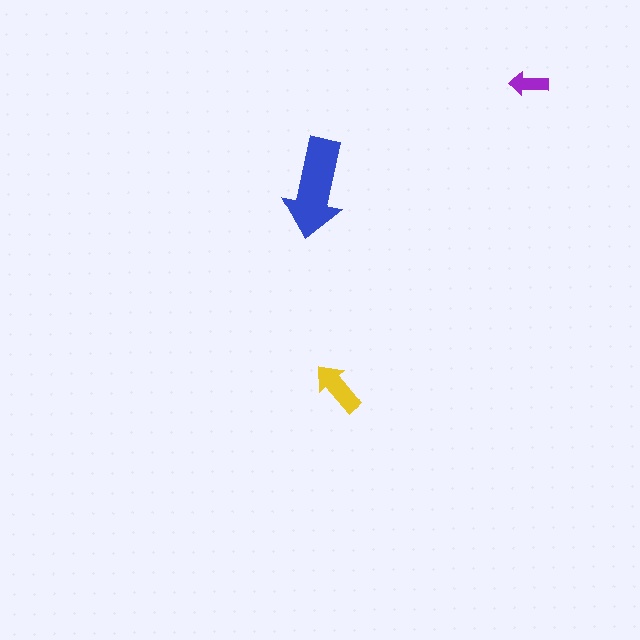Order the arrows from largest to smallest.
the blue one, the yellow one, the purple one.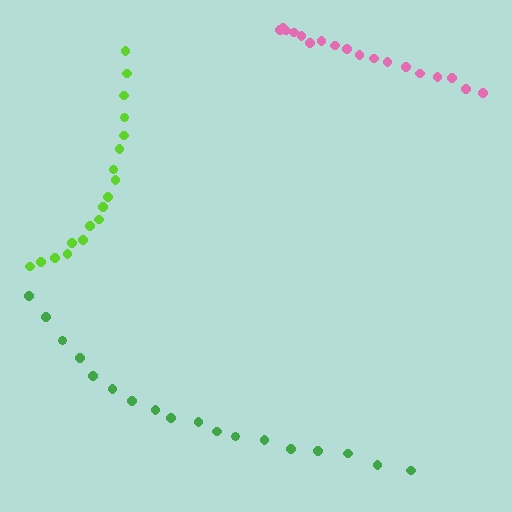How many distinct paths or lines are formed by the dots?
There are 3 distinct paths.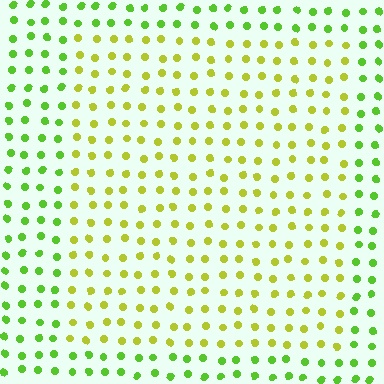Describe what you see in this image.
The image is filled with small lime elements in a uniform arrangement. A rectangle-shaped region is visible where the elements are tinted to a slightly different hue, forming a subtle color boundary.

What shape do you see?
I see a rectangle.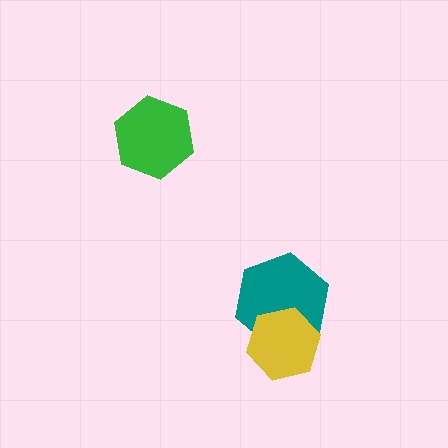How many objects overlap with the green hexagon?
0 objects overlap with the green hexagon.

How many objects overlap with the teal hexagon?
1 object overlaps with the teal hexagon.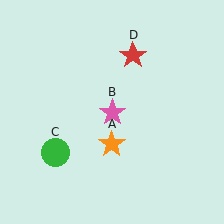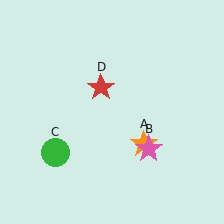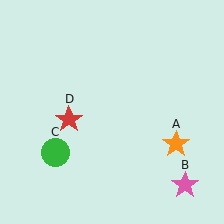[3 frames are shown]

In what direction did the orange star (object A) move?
The orange star (object A) moved right.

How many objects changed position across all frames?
3 objects changed position: orange star (object A), pink star (object B), red star (object D).